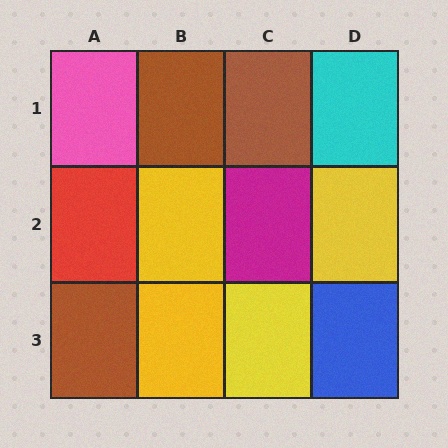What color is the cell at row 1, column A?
Pink.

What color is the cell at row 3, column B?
Yellow.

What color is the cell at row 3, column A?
Brown.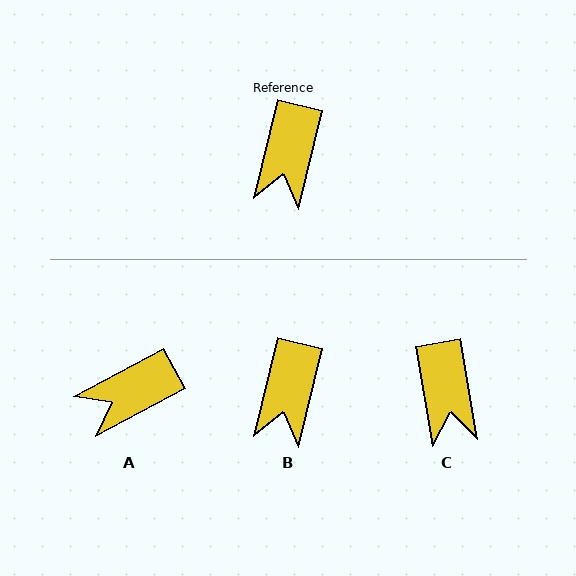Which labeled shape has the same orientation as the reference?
B.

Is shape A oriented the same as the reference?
No, it is off by about 48 degrees.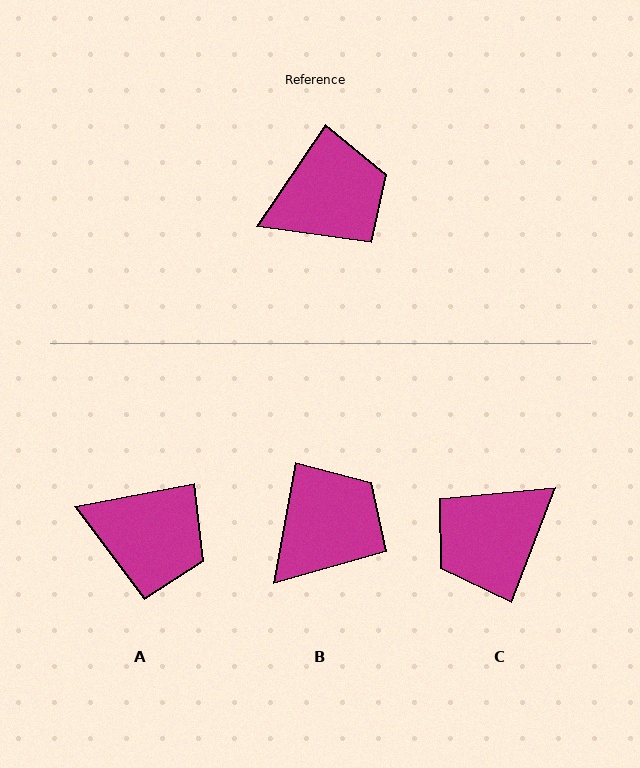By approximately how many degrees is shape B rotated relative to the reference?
Approximately 24 degrees counter-clockwise.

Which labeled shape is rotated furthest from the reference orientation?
C, about 167 degrees away.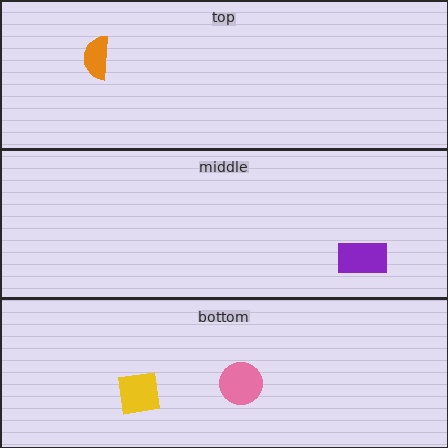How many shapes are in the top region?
1.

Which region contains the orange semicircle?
The top region.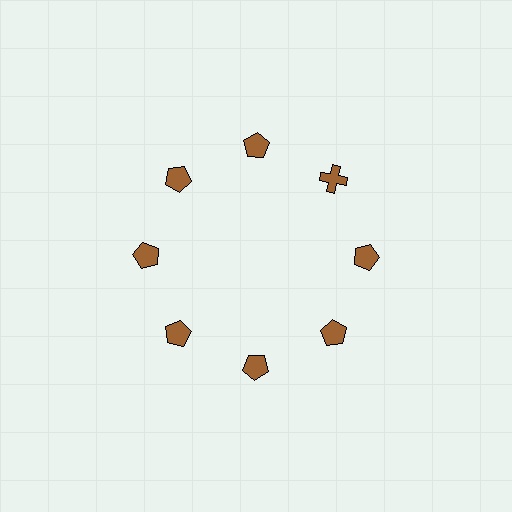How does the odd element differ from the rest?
It has a different shape: cross instead of pentagon.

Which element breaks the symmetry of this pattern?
The brown cross at roughly the 2 o'clock position breaks the symmetry. All other shapes are brown pentagons.